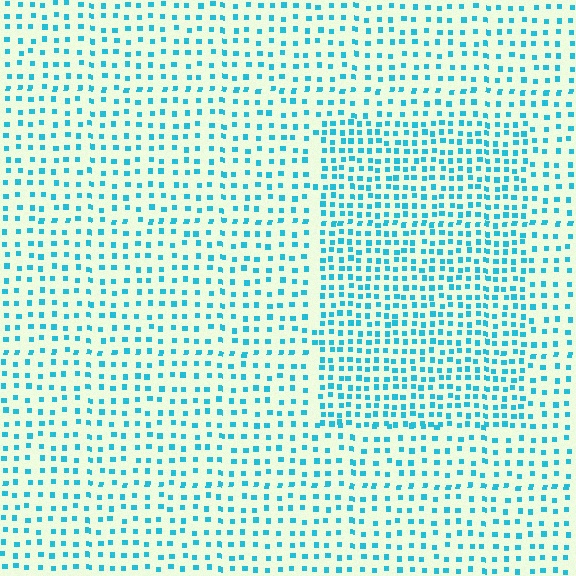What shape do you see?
I see a rectangle.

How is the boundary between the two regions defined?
The boundary is defined by a change in element density (approximately 1.7x ratio). All elements are the same color, size, and shape.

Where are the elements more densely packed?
The elements are more densely packed inside the rectangle boundary.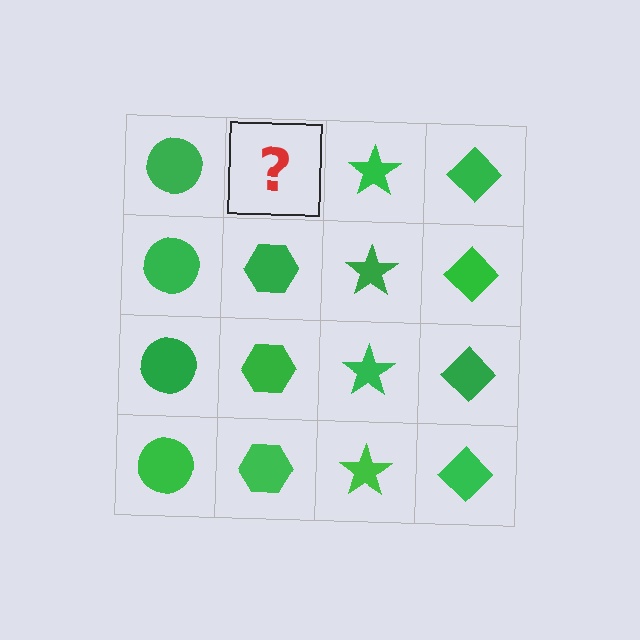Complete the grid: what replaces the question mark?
The question mark should be replaced with a green hexagon.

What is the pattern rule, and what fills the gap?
The rule is that each column has a consistent shape. The gap should be filled with a green hexagon.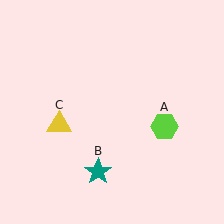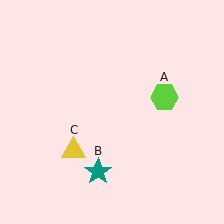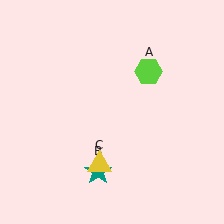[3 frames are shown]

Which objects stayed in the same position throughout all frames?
Teal star (object B) remained stationary.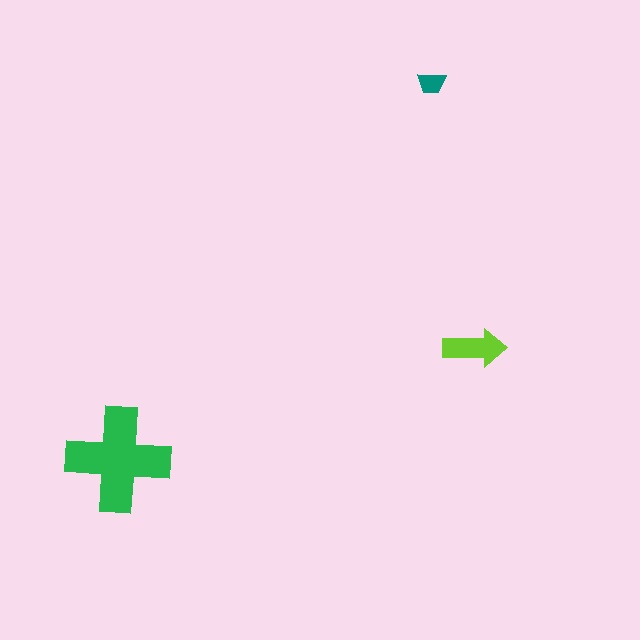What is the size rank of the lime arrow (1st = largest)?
2nd.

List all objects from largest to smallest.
The green cross, the lime arrow, the teal trapezoid.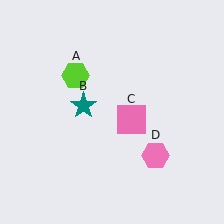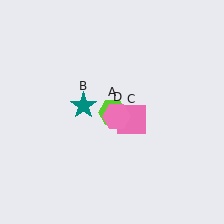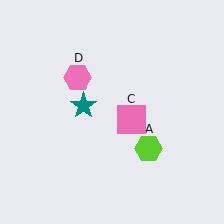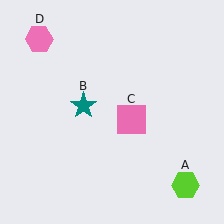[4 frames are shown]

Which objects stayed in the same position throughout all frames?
Teal star (object B) and pink square (object C) remained stationary.